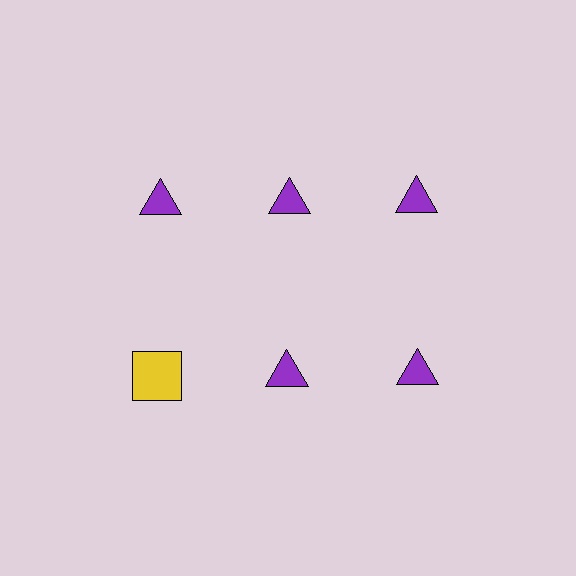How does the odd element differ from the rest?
It differs in both color (yellow instead of purple) and shape (square instead of triangle).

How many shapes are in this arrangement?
There are 6 shapes arranged in a grid pattern.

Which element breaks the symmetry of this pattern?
The yellow square in the second row, leftmost column breaks the symmetry. All other shapes are purple triangles.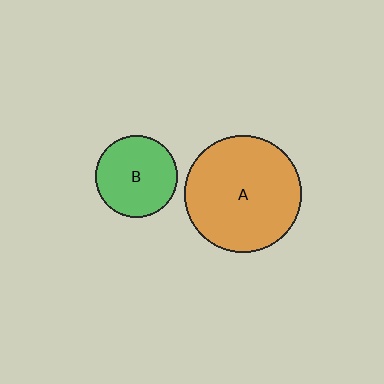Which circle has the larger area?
Circle A (orange).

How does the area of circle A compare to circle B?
Approximately 2.0 times.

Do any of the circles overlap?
No, none of the circles overlap.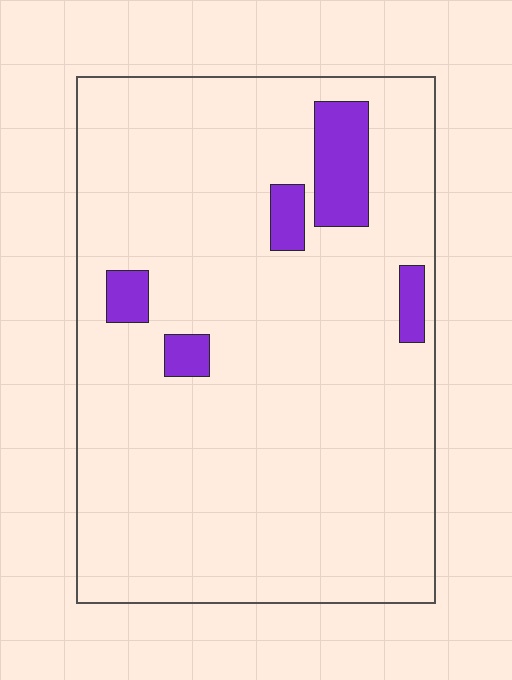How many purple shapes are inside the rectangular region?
5.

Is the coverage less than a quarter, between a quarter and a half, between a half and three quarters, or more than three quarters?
Less than a quarter.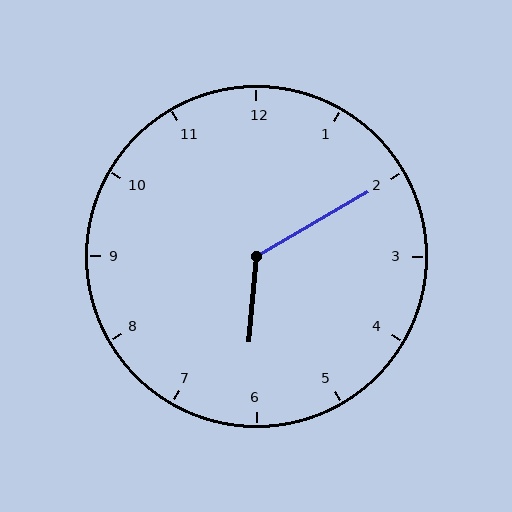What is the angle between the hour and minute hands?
Approximately 125 degrees.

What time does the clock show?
6:10.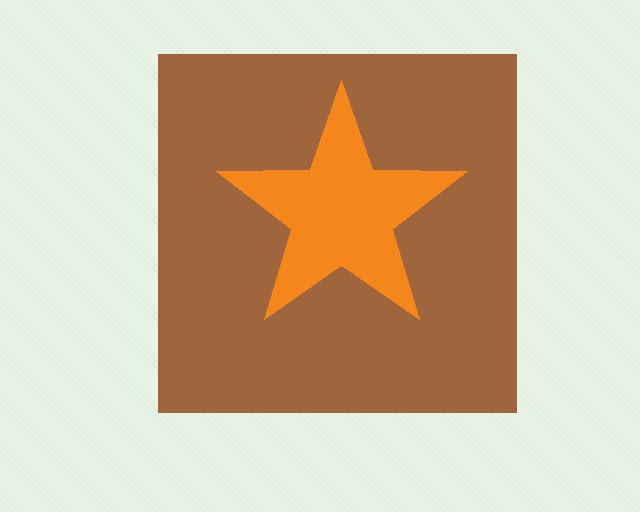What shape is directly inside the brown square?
The orange star.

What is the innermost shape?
The orange star.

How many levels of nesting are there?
2.